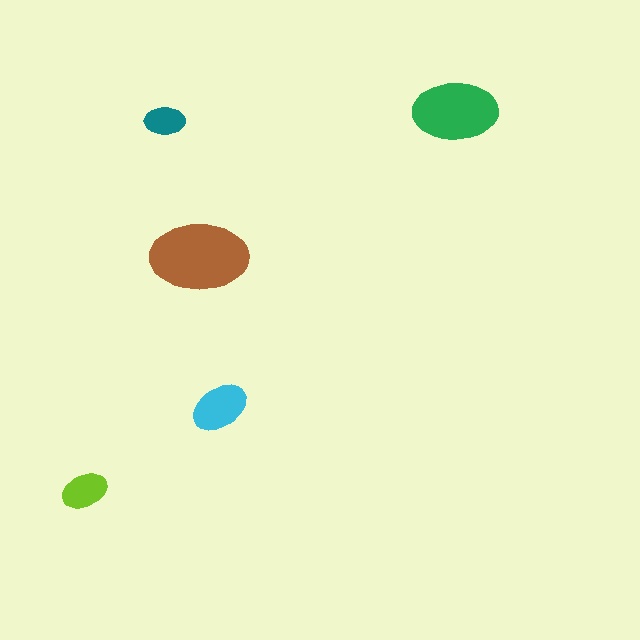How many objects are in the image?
There are 5 objects in the image.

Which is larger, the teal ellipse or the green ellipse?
The green one.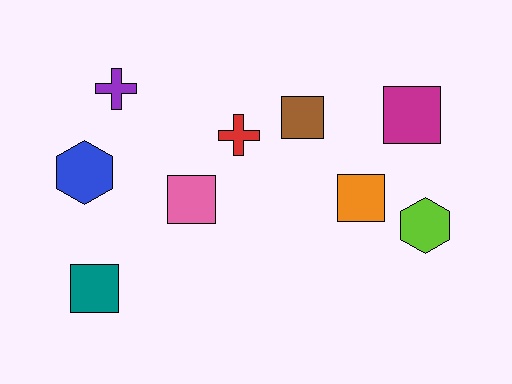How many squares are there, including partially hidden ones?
There are 5 squares.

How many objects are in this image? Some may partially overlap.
There are 9 objects.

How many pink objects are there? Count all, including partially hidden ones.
There is 1 pink object.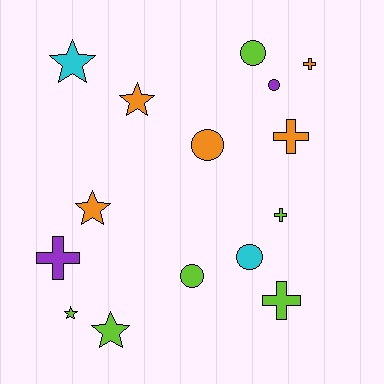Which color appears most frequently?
Lime, with 6 objects.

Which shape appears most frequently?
Circle, with 5 objects.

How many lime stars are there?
There are 2 lime stars.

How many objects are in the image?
There are 15 objects.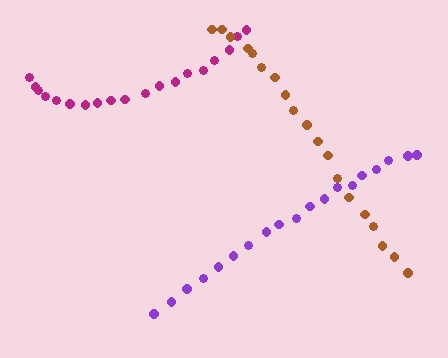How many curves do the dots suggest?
There are 3 distinct paths.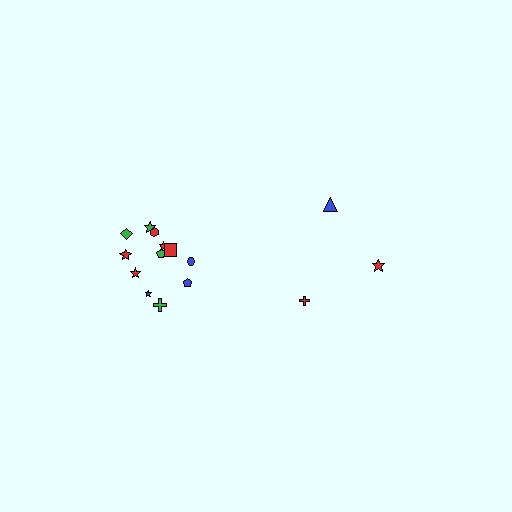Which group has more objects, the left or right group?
The left group.